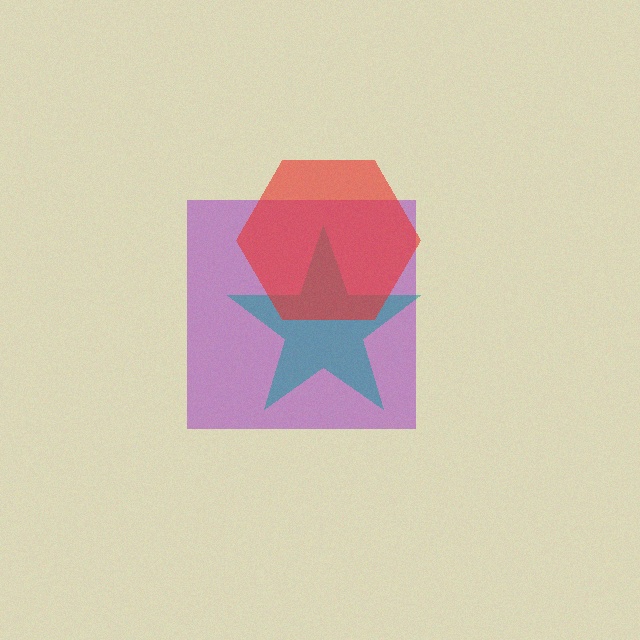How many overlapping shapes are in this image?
There are 3 overlapping shapes in the image.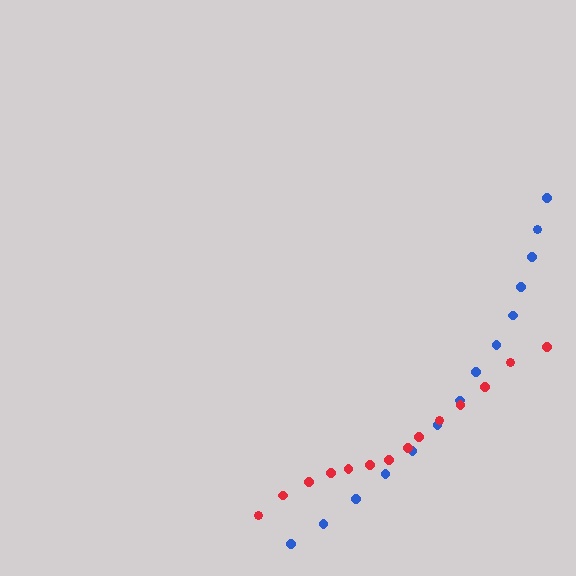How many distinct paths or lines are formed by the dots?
There are 2 distinct paths.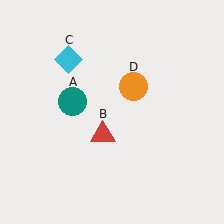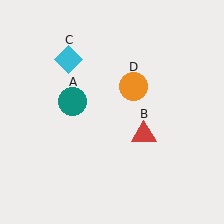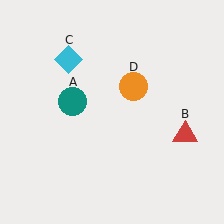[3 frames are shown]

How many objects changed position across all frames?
1 object changed position: red triangle (object B).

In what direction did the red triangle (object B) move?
The red triangle (object B) moved right.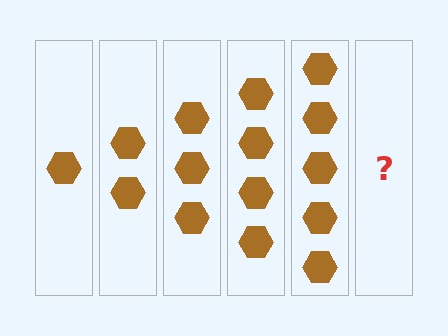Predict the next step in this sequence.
The next step is 6 hexagons.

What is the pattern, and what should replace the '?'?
The pattern is that each step adds one more hexagon. The '?' should be 6 hexagons.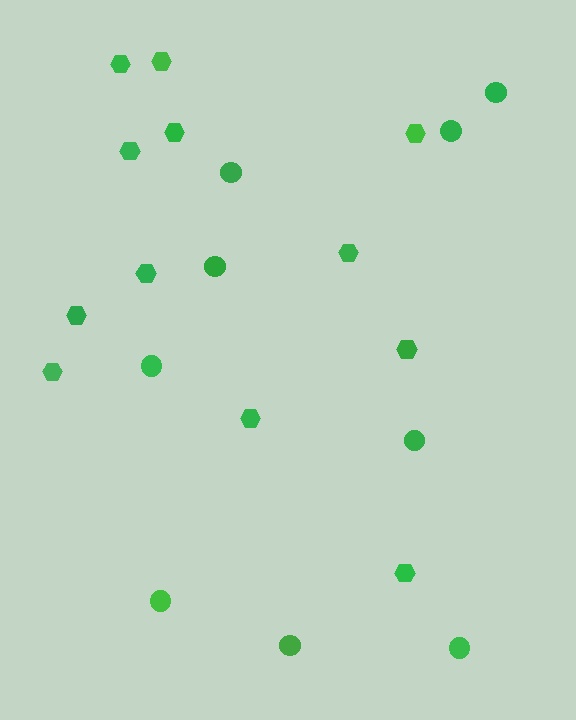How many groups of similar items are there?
There are 2 groups: one group of hexagons (12) and one group of circles (9).